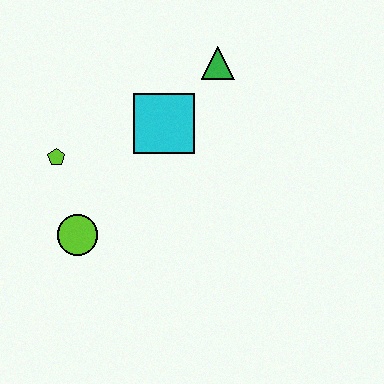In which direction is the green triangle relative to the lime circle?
The green triangle is above the lime circle.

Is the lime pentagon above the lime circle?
Yes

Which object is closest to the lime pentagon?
The lime circle is closest to the lime pentagon.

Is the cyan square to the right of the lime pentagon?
Yes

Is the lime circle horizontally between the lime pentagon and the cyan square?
Yes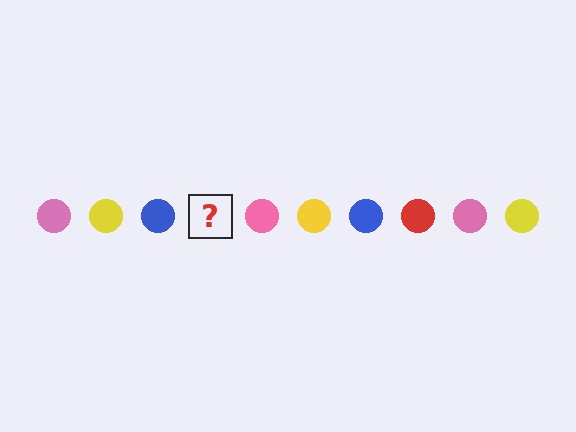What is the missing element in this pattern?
The missing element is a red circle.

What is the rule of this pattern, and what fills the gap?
The rule is that the pattern cycles through pink, yellow, blue, red circles. The gap should be filled with a red circle.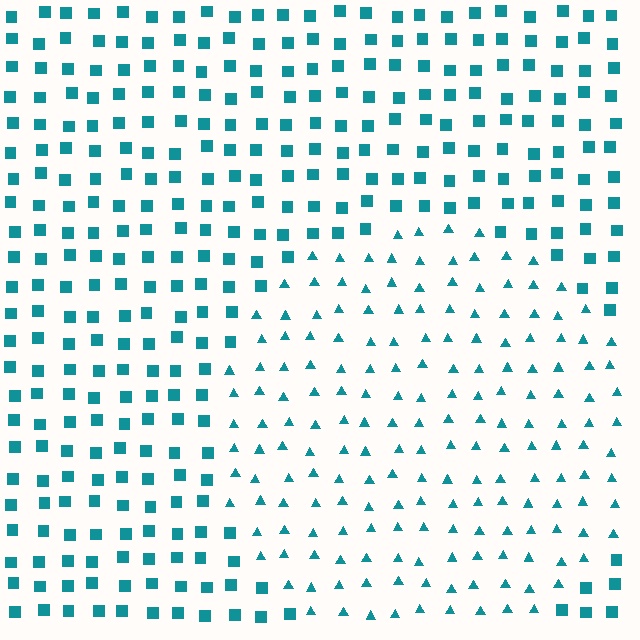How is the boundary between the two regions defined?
The boundary is defined by a change in element shape: triangles inside vs. squares outside. All elements share the same color and spacing.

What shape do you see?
I see a circle.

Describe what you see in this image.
The image is filled with small teal elements arranged in a uniform grid. A circle-shaped region contains triangles, while the surrounding area contains squares. The boundary is defined purely by the change in element shape.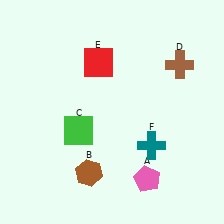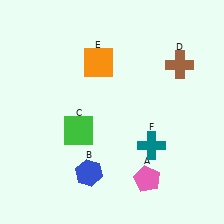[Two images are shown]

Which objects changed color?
B changed from brown to blue. E changed from red to orange.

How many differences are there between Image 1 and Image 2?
There are 2 differences between the two images.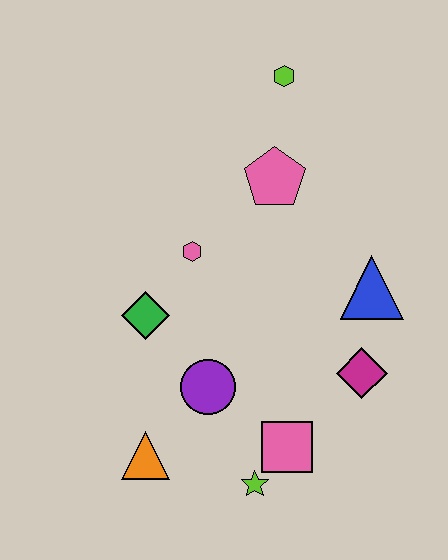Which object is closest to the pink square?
The lime star is closest to the pink square.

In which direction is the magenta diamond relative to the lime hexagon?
The magenta diamond is below the lime hexagon.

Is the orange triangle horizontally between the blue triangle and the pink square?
No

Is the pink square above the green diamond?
No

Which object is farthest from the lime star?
The lime hexagon is farthest from the lime star.